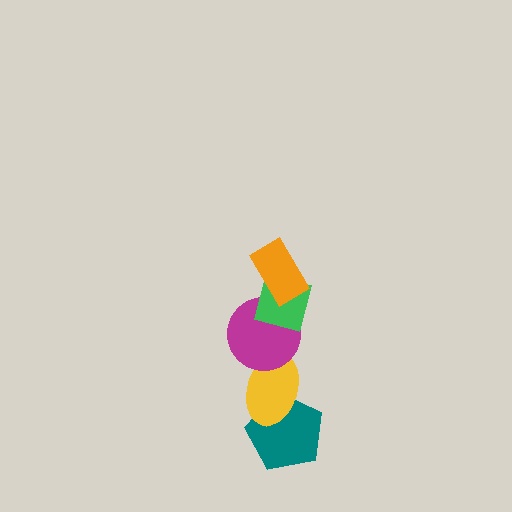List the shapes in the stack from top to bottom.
From top to bottom: the orange rectangle, the green square, the magenta circle, the yellow ellipse, the teal pentagon.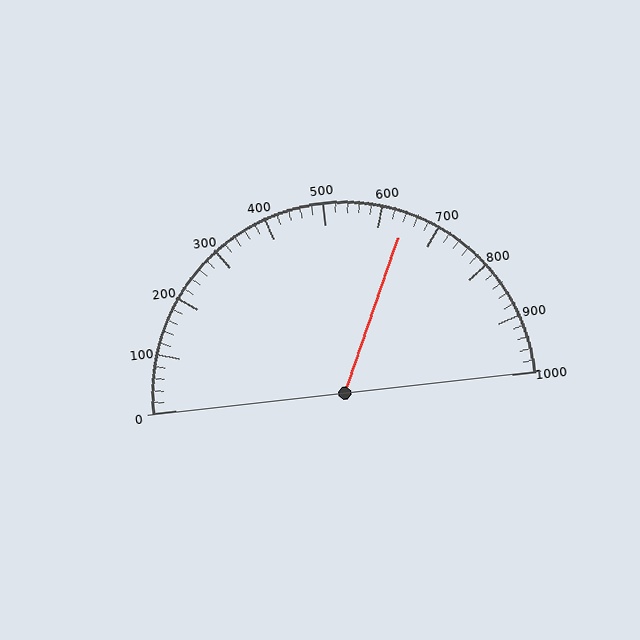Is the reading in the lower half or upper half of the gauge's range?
The reading is in the upper half of the range (0 to 1000).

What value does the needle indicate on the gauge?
The needle indicates approximately 640.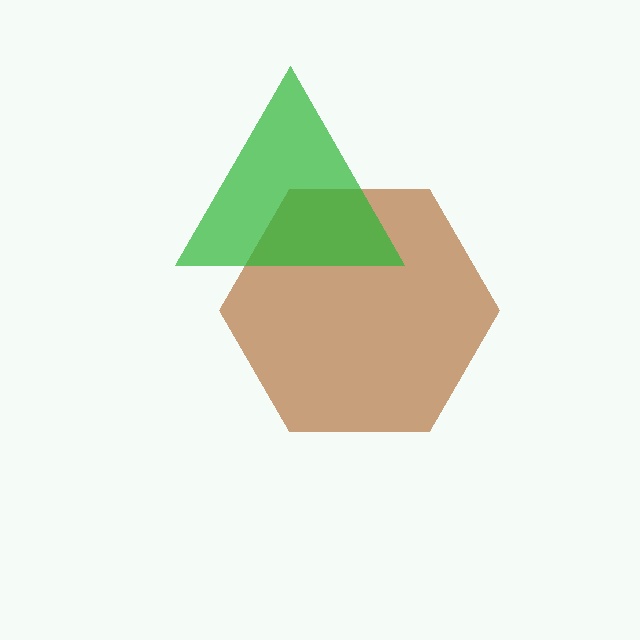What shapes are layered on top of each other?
The layered shapes are: a brown hexagon, a green triangle.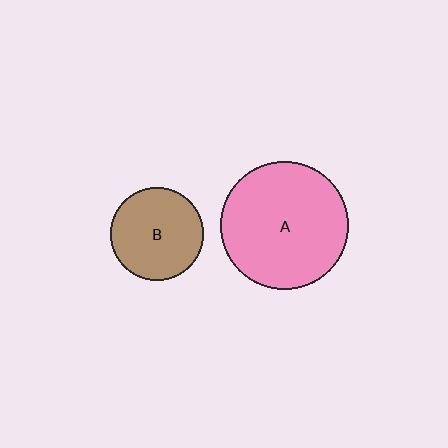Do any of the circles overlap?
No, none of the circles overlap.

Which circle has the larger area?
Circle A (pink).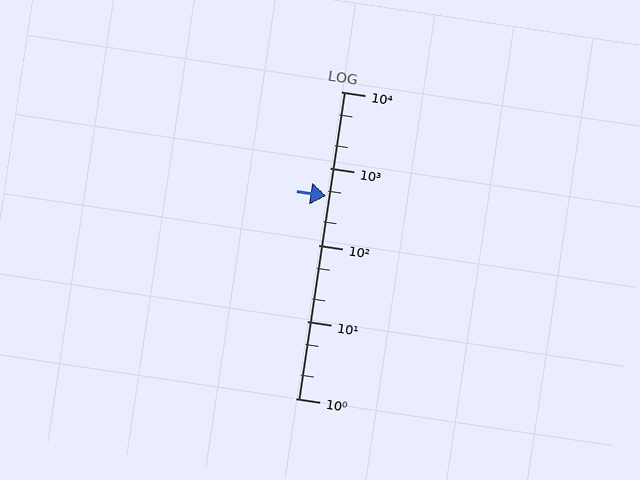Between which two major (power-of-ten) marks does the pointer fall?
The pointer is between 100 and 1000.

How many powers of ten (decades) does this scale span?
The scale spans 4 decades, from 1 to 10000.